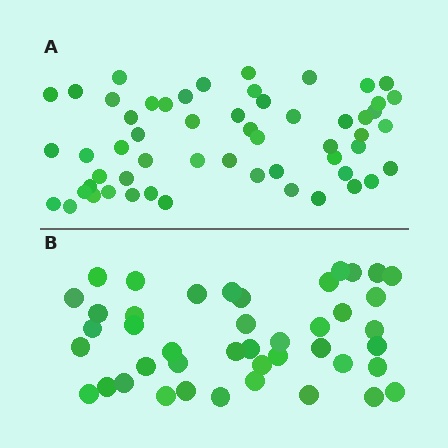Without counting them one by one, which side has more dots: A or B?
Region A (the top region) has more dots.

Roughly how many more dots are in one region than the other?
Region A has approximately 15 more dots than region B.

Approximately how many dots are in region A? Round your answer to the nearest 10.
About 60 dots. (The exact count is 56, which rounds to 60.)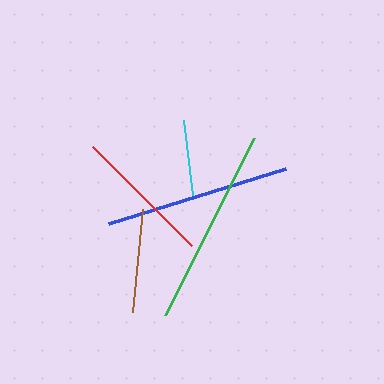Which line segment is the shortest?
The cyan line is the shortest at approximately 75 pixels.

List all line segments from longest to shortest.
From longest to shortest: green, blue, red, brown, cyan.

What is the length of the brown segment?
The brown segment is approximately 103 pixels long.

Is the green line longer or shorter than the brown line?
The green line is longer than the brown line.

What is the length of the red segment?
The red segment is approximately 140 pixels long.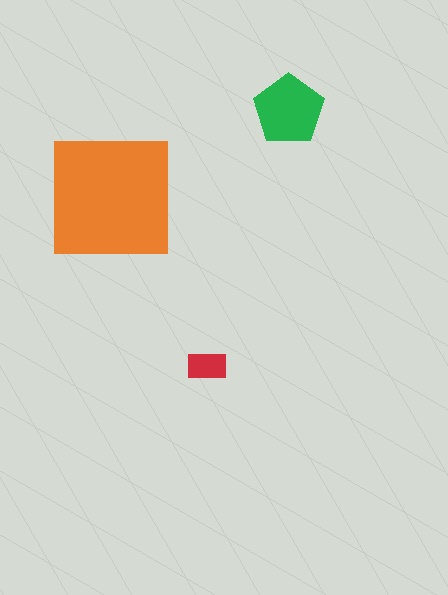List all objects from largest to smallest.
The orange square, the green pentagon, the red rectangle.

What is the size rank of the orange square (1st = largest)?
1st.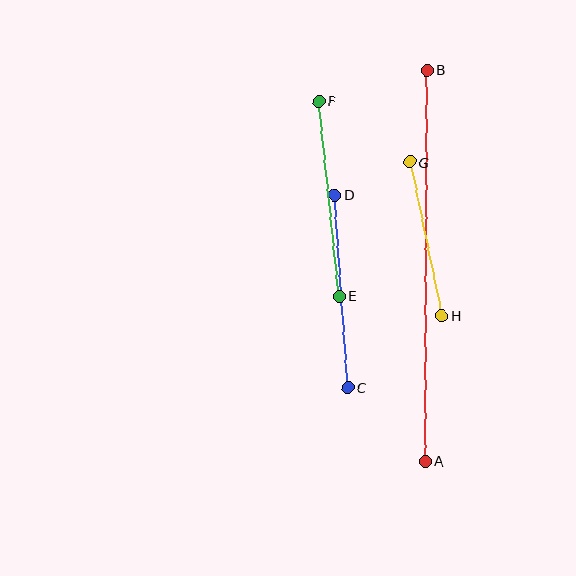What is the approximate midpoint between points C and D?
The midpoint is at approximately (342, 291) pixels.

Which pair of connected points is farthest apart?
Points A and B are farthest apart.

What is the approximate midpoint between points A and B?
The midpoint is at approximately (426, 266) pixels.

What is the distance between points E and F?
The distance is approximately 196 pixels.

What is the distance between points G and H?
The distance is approximately 157 pixels.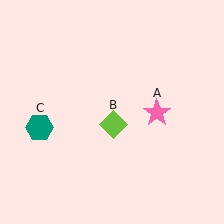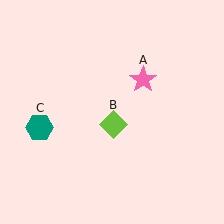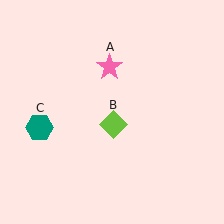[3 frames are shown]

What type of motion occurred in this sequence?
The pink star (object A) rotated counterclockwise around the center of the scene.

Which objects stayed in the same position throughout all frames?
Lime diamond (object B) and teal hexagon (object C) remained stationary.